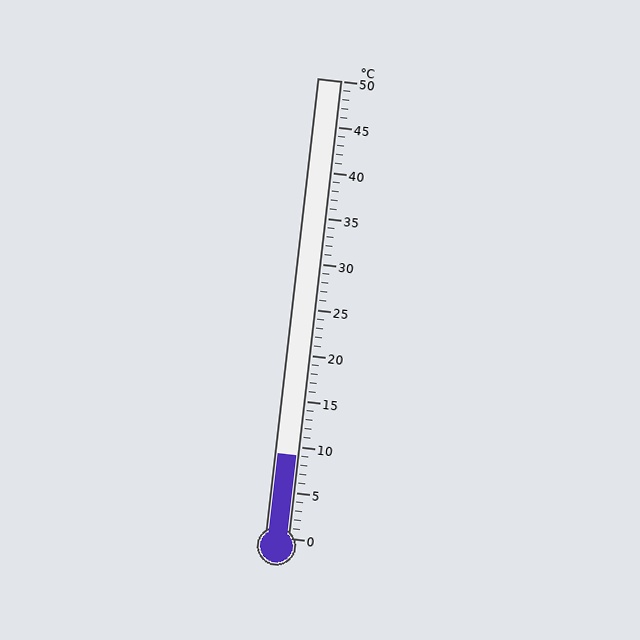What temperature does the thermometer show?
The thermometer shows approximately 9°C.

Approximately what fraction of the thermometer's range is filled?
The thermometer is filled to approximately 20% of its range.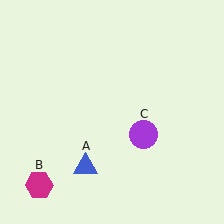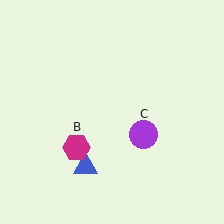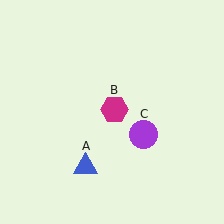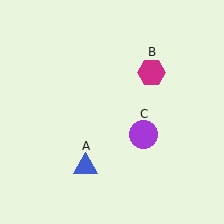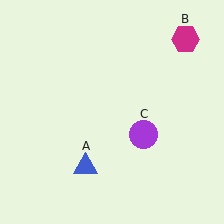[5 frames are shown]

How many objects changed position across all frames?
1 object changed position: magenta hexagon (object B).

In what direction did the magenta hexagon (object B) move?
The magenta hexagon (object B) moved up and to the right.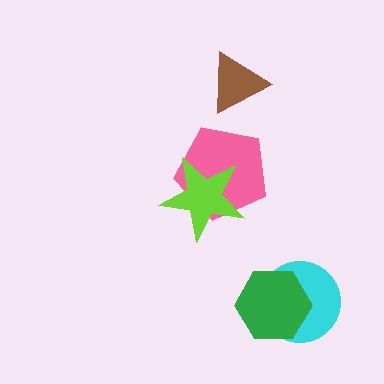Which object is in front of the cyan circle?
The green hexagon is in front of the cyan circle.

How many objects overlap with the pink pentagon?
1 object overlaps with the pink pentagon.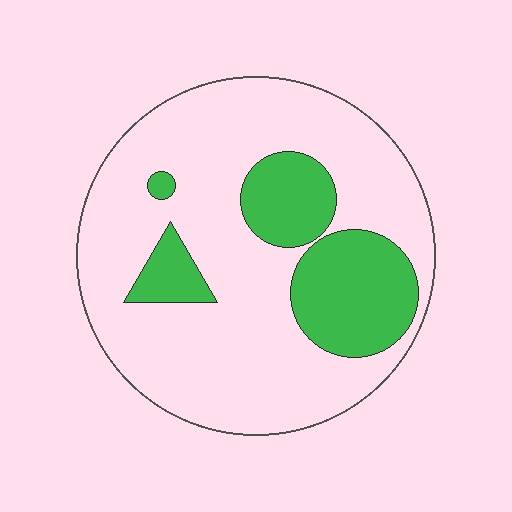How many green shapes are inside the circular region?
4.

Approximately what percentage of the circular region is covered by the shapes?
Approximately 25%.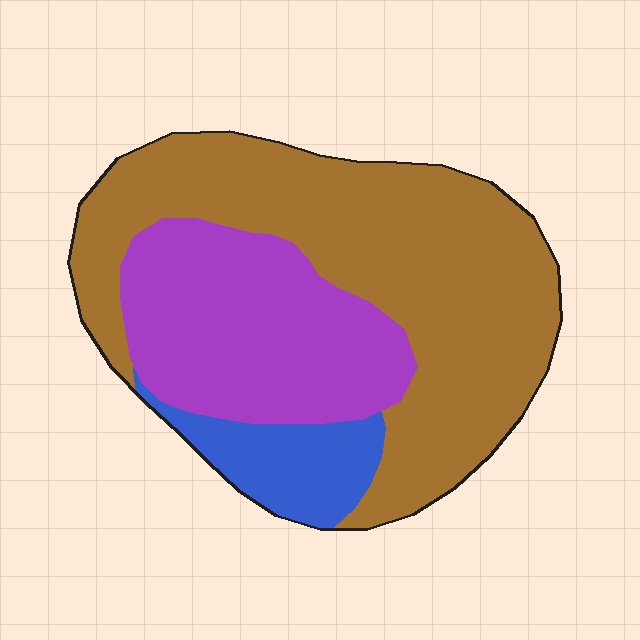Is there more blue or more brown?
Brown.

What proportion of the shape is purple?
Purple covers about 30% of the shape.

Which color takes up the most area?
Brown, at roughly 55%.